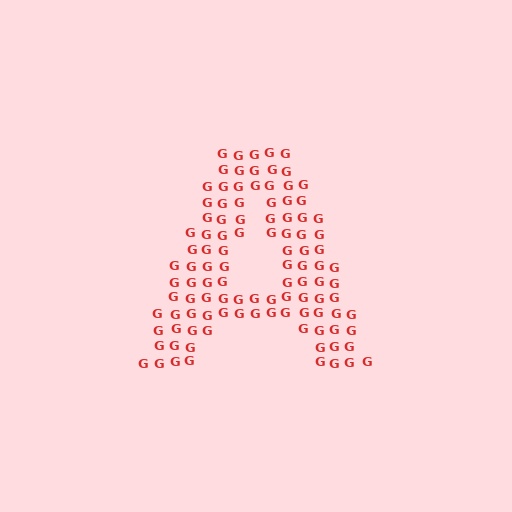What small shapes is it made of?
It is made of small letter G's.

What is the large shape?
The large shape is the letter A.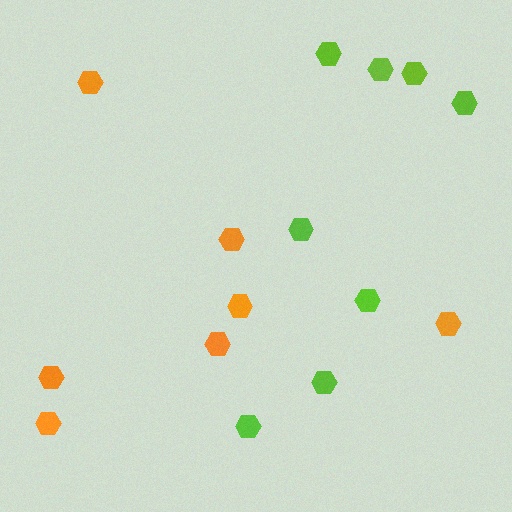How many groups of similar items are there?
There are 2 groups: one group of orange hexagons (7) and one group of lime hexagons (8).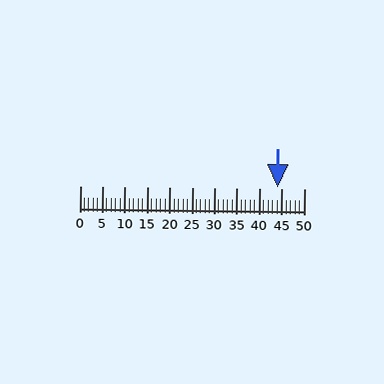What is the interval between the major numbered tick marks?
The major tick marks are spaced 5 units apart.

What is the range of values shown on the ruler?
The ruler shows values from 0 to 50.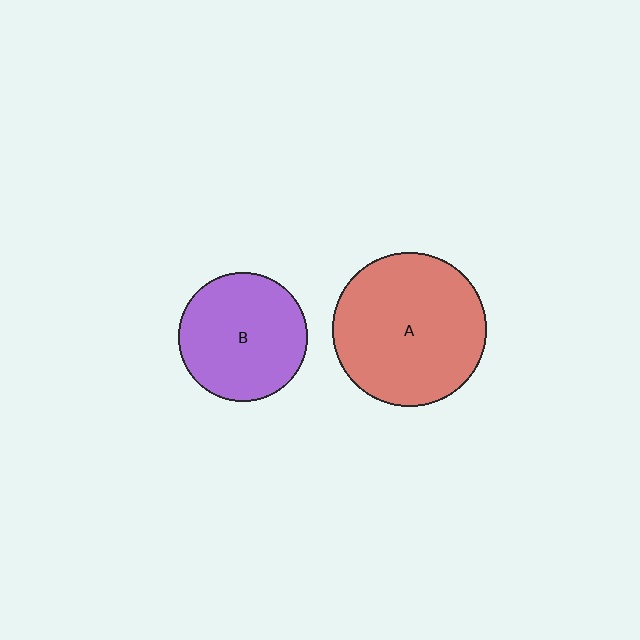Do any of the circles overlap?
No, none of the circles overlap.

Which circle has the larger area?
Circle A (red).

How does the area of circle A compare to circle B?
Approximately 1.4 times.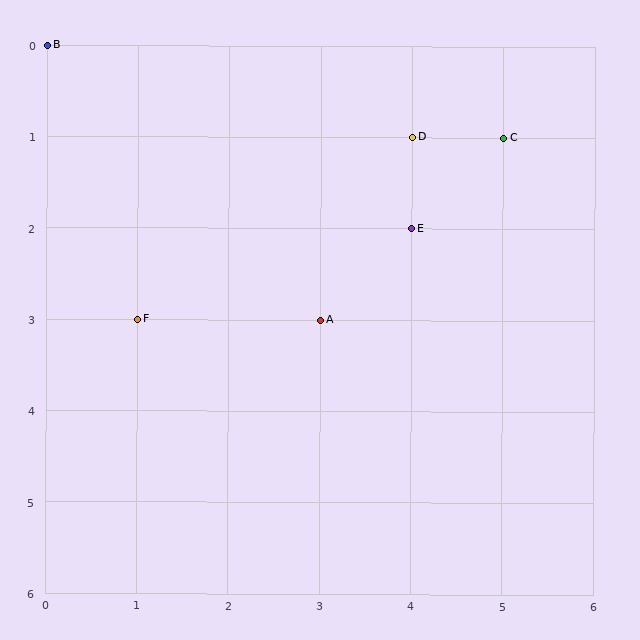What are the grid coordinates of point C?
Point C is at grid coordinates (5, 1).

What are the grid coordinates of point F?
Point F is at grid coordinates (1, 3).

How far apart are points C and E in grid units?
Points C and E are 1 column and 1 row apart (about 1.4 grid units diagonally).